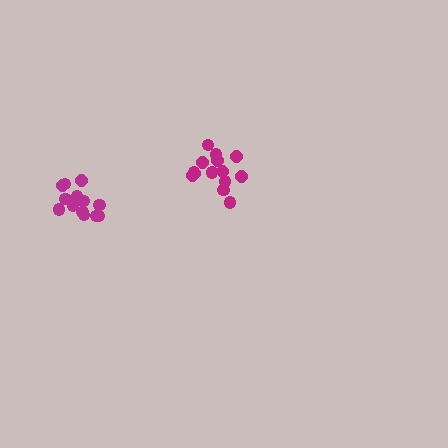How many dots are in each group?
Group 1: 13 dots, Group 2: 14 dots (27 total).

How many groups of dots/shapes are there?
There are 2 groups.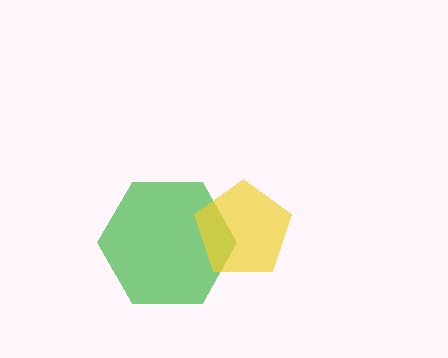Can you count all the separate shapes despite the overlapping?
Yes, there are 2 separate shapes.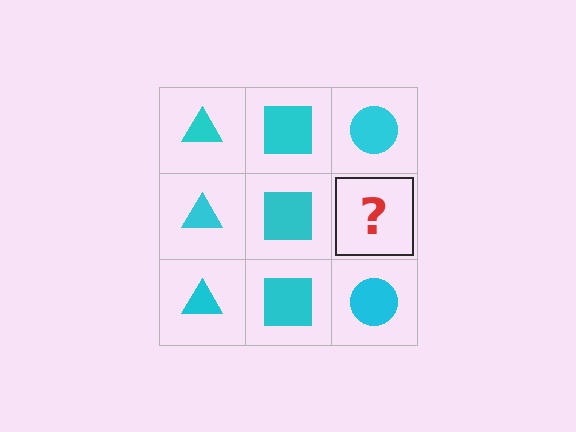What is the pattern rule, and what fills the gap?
The rule is that each column has a consistent shape. The gap should be filled with a cyan circle.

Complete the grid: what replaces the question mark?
The question mark should be replaced with a cyan circle.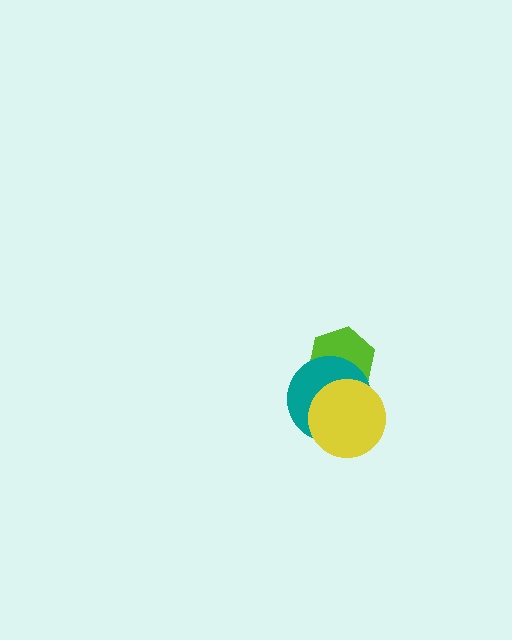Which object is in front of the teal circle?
The yellow circle is in front of the teal circle.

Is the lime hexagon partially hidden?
Yes, it is partially covered by another shape.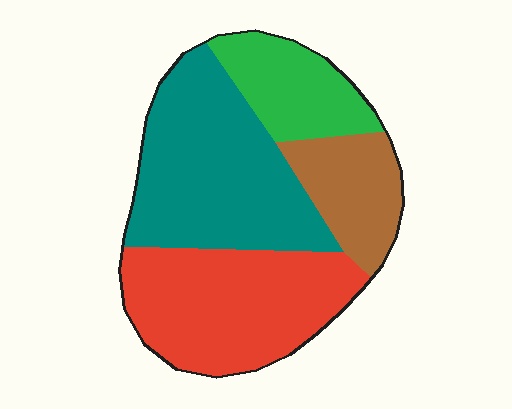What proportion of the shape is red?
Red covers 33% of the shape.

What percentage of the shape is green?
Green covers around 15% of the shape.